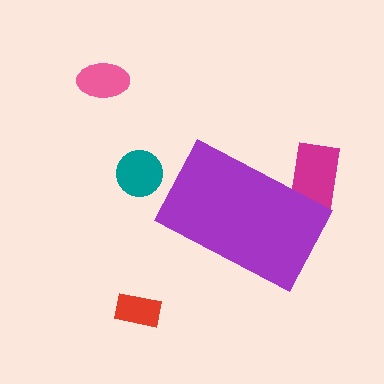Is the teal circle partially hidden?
No, the teal circle is fully visible.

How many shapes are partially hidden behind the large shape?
1 shape is partially hidden.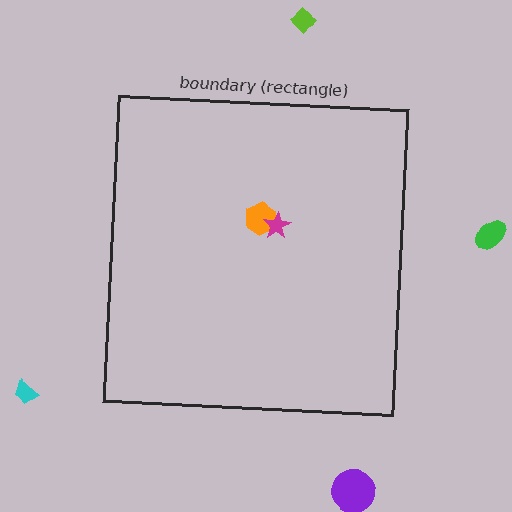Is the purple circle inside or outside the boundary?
Outside.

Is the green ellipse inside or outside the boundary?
Outside.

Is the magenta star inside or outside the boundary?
Inside.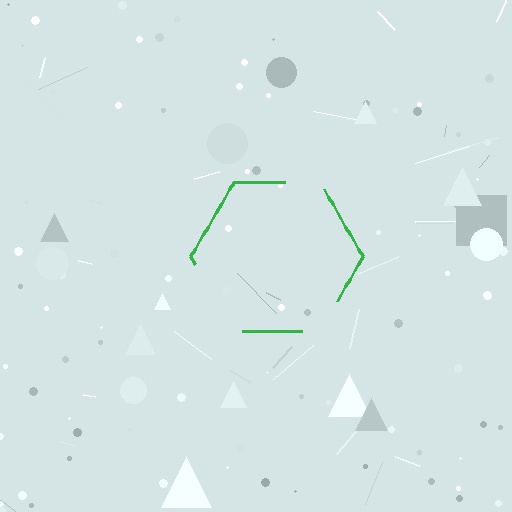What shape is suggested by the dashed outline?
The dashed outline suggests a hexagon.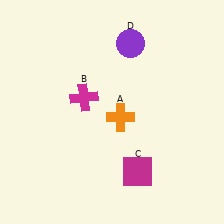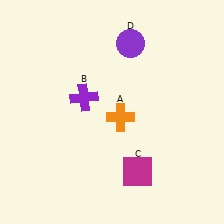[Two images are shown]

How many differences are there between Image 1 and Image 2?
There is 1 difference between the two images.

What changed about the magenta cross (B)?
In Image 1, B is magenta. In Image 2, it changed to purple.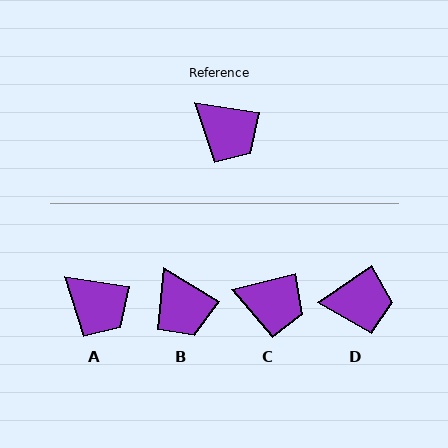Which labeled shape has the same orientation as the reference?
A.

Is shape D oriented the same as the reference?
No, it is off by about 42 degrees.